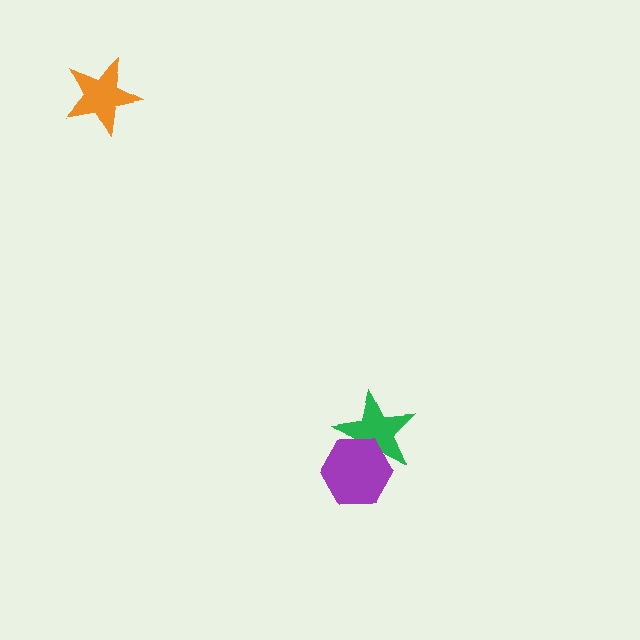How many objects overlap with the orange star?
0 objects overlap with the orange star.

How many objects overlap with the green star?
1 object overlaps with the green star.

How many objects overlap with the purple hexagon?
1 object overlaps with the purple hexagon.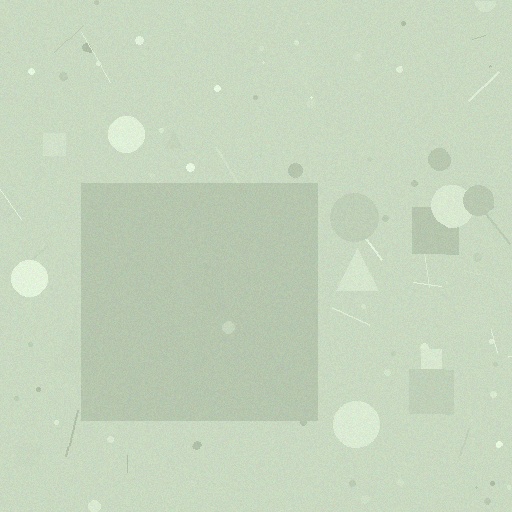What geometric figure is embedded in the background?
A square is embedded in the background.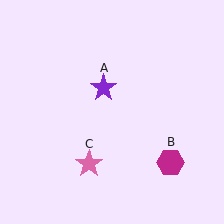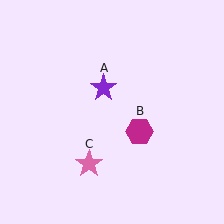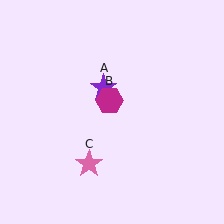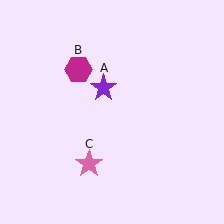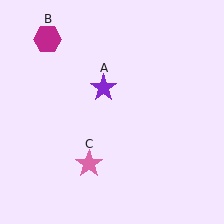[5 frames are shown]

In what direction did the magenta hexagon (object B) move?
The magenta hexagon (object B) moved up and to the left.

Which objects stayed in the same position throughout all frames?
Purple star (object A) and pink star (object C) remained stationary.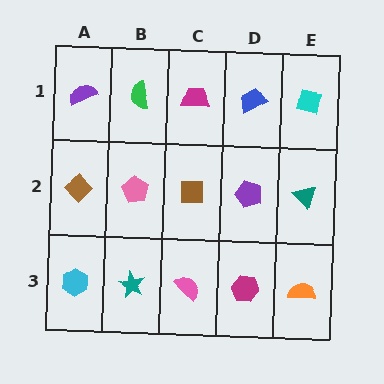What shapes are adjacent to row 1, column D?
A purple pentagon (row 2, column D), a magenta trapezoid (row 1, column C), a cyan square (row 1, column E).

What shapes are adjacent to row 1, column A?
A brown diamond (row 2, column A), a green semicircle (row 1, column B).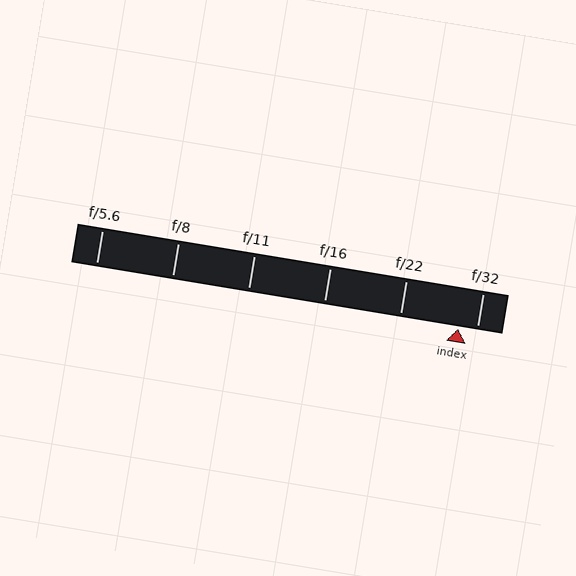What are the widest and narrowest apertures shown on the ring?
The widest aperture shown is f/5.6 and the narrowest is f/32.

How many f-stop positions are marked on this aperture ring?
There are 6 f-stop positions marked.